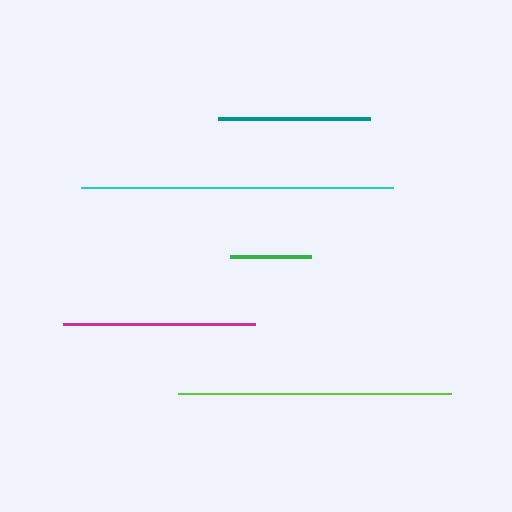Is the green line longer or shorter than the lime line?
The lime line is longer than the green line.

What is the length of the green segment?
The green segment is approximately 81 pixels long.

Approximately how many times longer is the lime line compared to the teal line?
The lime line is approximately 1.8 times the length of the teal line.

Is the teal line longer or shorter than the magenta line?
The magenta line is longer than the teal line.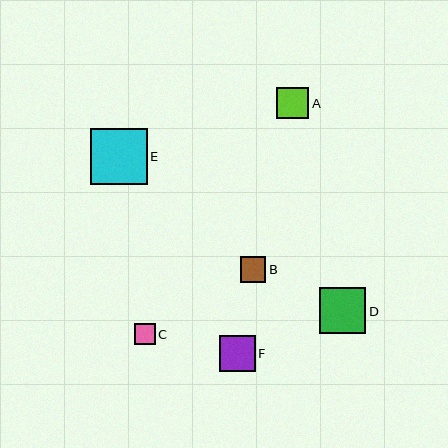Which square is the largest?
Square E is the largest with a size of approximately 56 pixels.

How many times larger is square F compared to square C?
Square F is approximately 1.7 times the size of square C.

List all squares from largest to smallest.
From largest to smallest: E, D, F, A, B, C.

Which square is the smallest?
Square C is the smallest with a size of approximately 21 pixels.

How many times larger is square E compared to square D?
Square E is approximately 1.2 times the size of square D.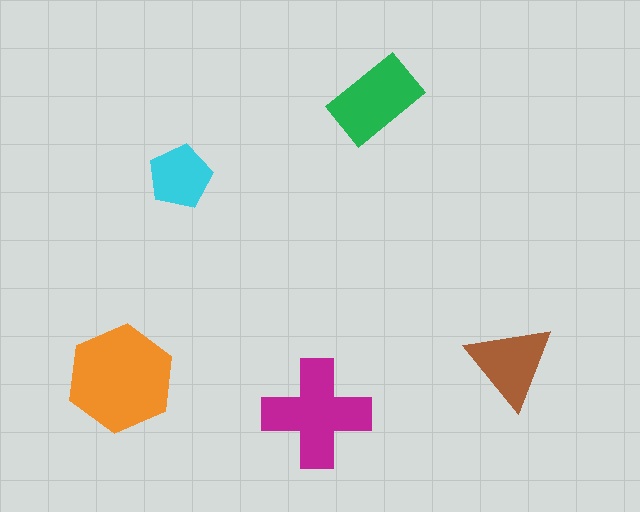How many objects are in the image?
There are 5 objects in the image.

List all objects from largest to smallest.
The orange hexagon, the magenta cross, the green rectangle, the brown triangle, the cyan pentagon.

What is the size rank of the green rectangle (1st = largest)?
3rd.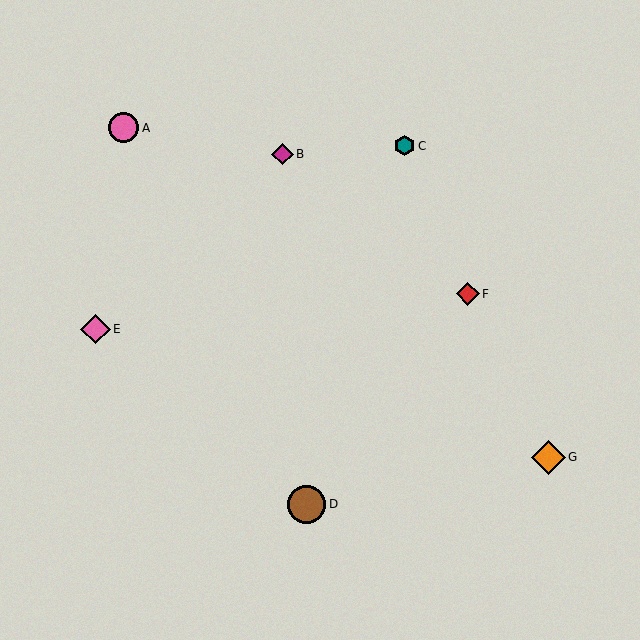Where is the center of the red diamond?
The center of the red diamond is at (468, 294).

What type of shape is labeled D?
Shape D is a brown circle.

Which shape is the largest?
The brown circle (labeled D) is the largest.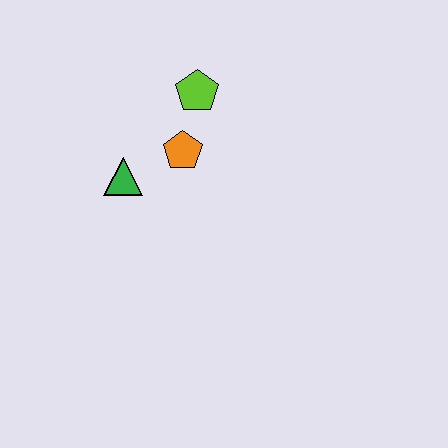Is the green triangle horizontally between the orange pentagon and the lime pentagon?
No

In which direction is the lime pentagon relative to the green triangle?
The lime pentagon is above the green triangle.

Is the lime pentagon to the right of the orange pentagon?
Yes